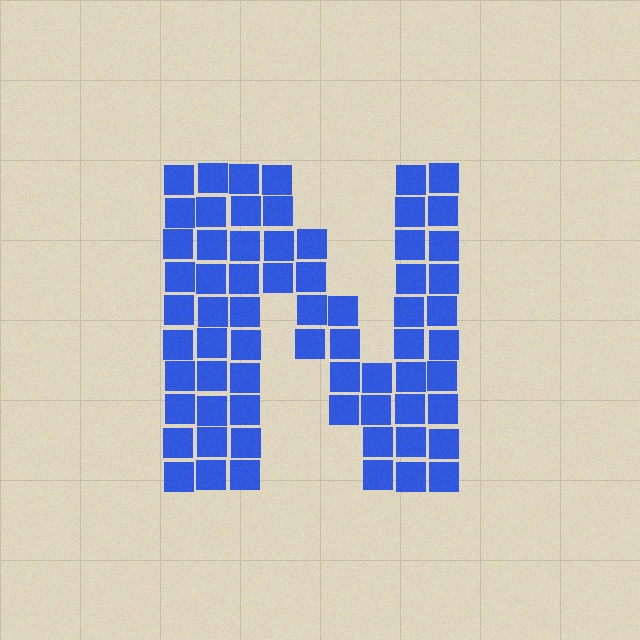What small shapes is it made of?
It is made of small squares.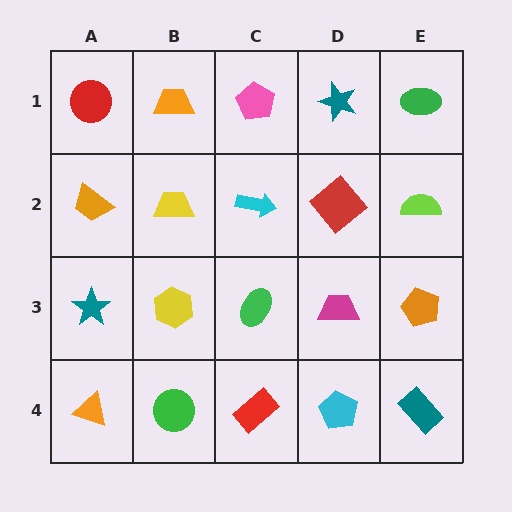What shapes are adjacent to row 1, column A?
An orange trapezoid (row 2, column A), an orange trapezoid (row 1, column B).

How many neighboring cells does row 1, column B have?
3.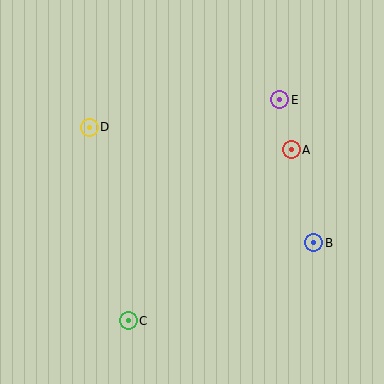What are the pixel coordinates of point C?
Point C is at (128, 321).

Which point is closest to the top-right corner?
Point E is closest to the top-right corner.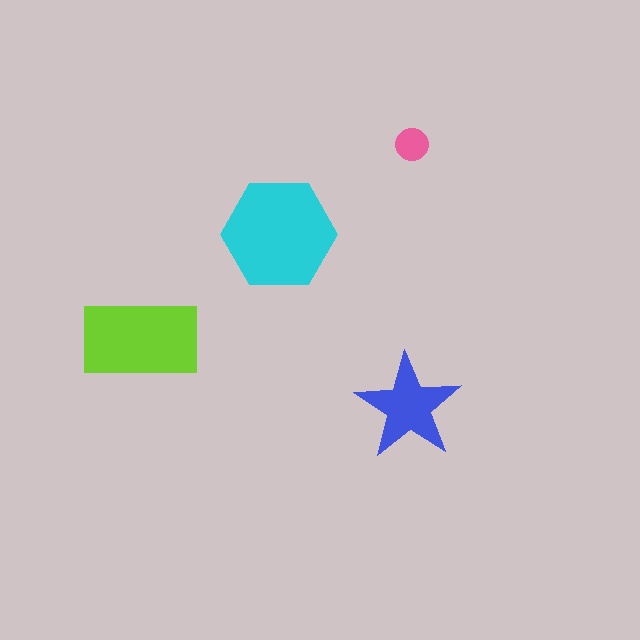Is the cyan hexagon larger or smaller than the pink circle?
Larger.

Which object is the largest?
The cyan hexagon.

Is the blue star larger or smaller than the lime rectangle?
Smaller.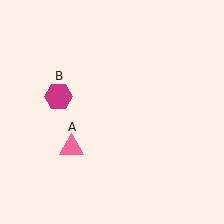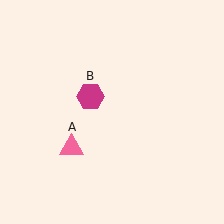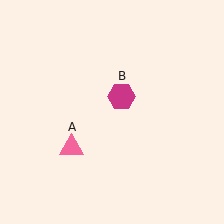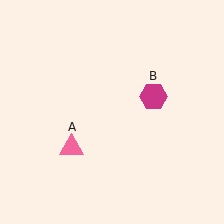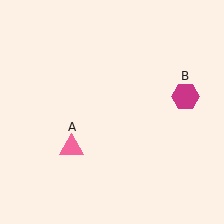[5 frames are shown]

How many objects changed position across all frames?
1 object changed position: magenta hexagon (object B).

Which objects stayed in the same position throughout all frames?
Pink triangle (object A) remained stationary.